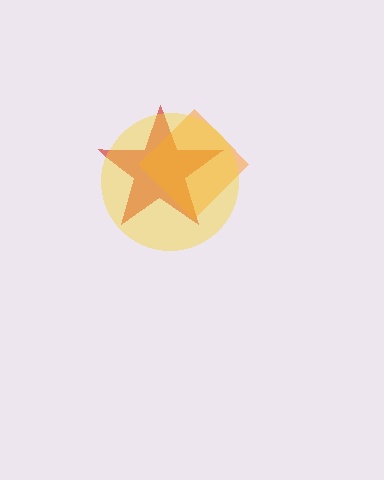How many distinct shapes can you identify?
There are 3 distinct shapes: a red star, an orange diamond, a yellow circle.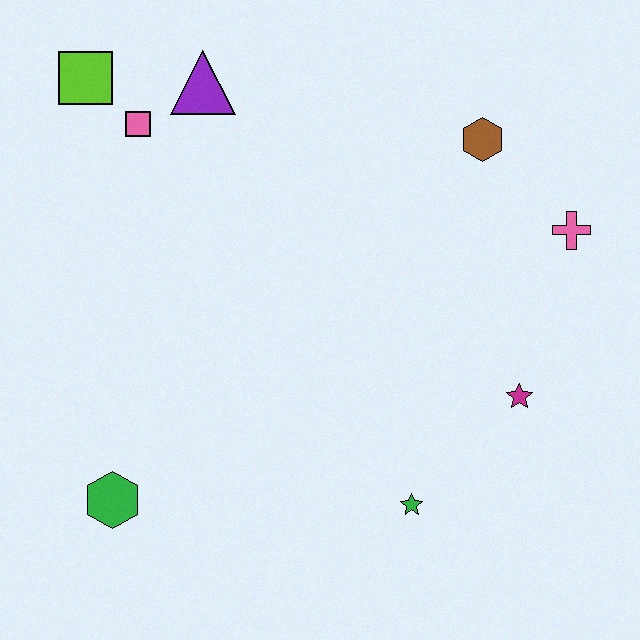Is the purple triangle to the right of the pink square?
Yes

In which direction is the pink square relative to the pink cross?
The pink square is to the left of the pink cross.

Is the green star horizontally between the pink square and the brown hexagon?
Yes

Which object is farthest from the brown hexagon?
The green hexagon is farthest from the brown hexagon.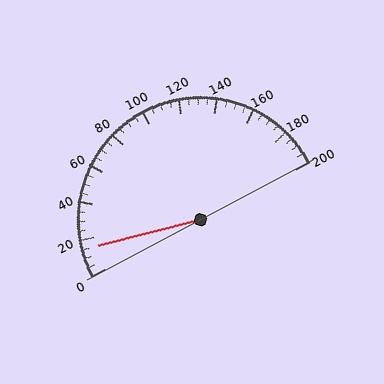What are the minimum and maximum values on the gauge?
The gauge ranges from 0 to 200.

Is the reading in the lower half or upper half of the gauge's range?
The reading is in the lower half of the range (0 to 200).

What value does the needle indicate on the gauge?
The needle indicates approximately 15.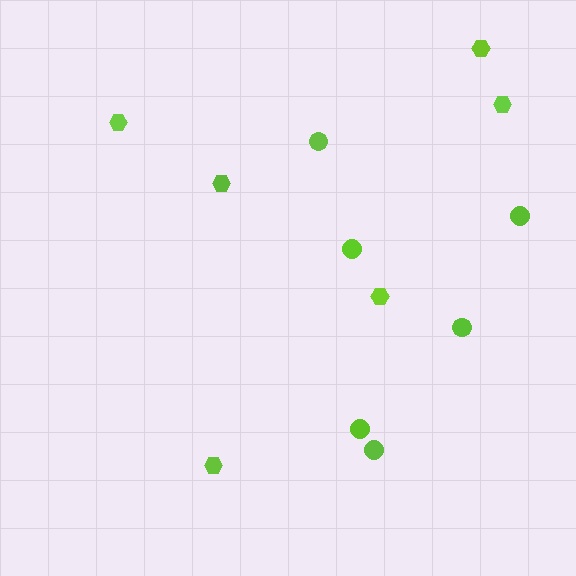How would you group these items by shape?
There are 2 groups: one group of circles (6) and one group of hexagons (6).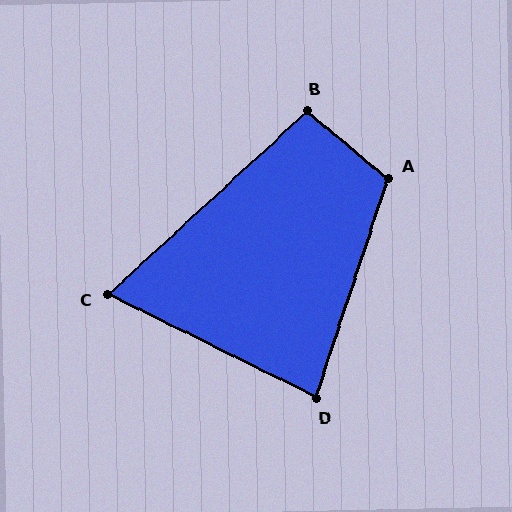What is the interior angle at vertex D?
Approximately 82 degrees (acute).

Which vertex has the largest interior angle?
A, at approximately 111 degrees.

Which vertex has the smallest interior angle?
C, at approximately 69 degrees.